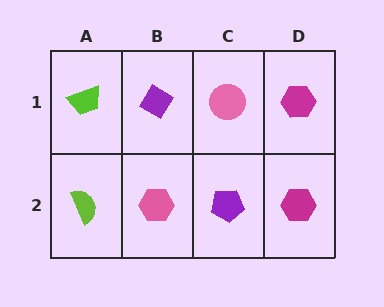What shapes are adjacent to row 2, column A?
A lime trapezoid (row 1, column A), a pink hexagon (row 2, column B).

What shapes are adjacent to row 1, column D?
A magenta hexagon (row 2, column D), a pink circle (row 1, column C).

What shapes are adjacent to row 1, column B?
A pink hexagon (row 2, column B), a lime trapezoid (row 1, column A), a pink circle (row 1, column C).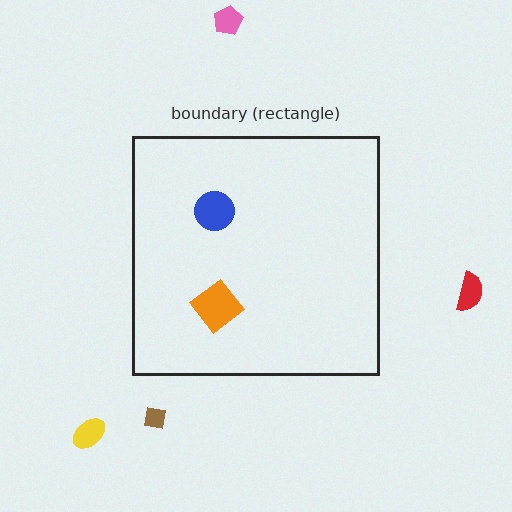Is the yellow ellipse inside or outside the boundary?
Outside.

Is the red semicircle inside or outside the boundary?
Outside.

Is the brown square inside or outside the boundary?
Outside.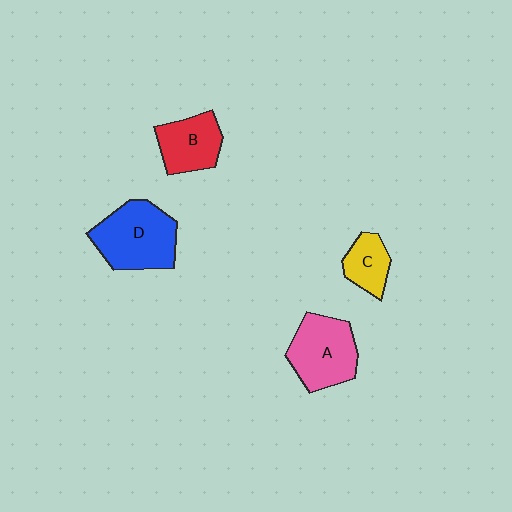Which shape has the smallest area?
Shape C (yellow).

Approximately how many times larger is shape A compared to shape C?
Approximately 1.9 times.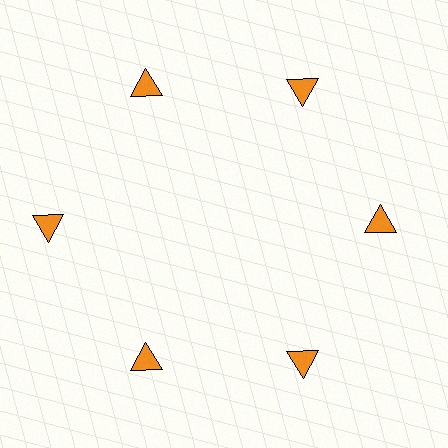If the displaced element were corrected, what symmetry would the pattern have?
It would have 6-fold rotational symmetry — the pattern would map onto itself every 60 degrees.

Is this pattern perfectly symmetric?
No. The 6 orange triangles are arranged in a ring, but one element near the 9 o'clock position is pushed outward from the center, breaking the 6-fold rotational symmetry.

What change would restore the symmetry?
The symmetry would be restored by moving it inward, back onto the ring so that all 6 triangles sit at equal angles and equal distance from the center.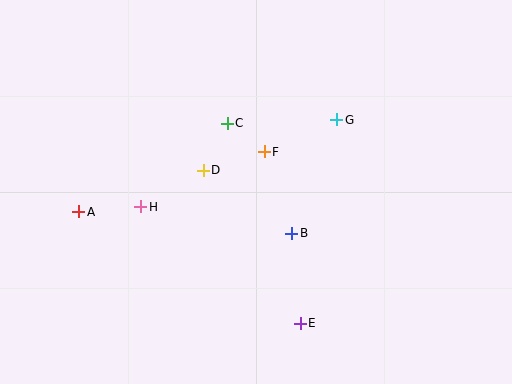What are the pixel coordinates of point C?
Point C is at (227, 123).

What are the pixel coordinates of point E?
Point E is at (300, 323).